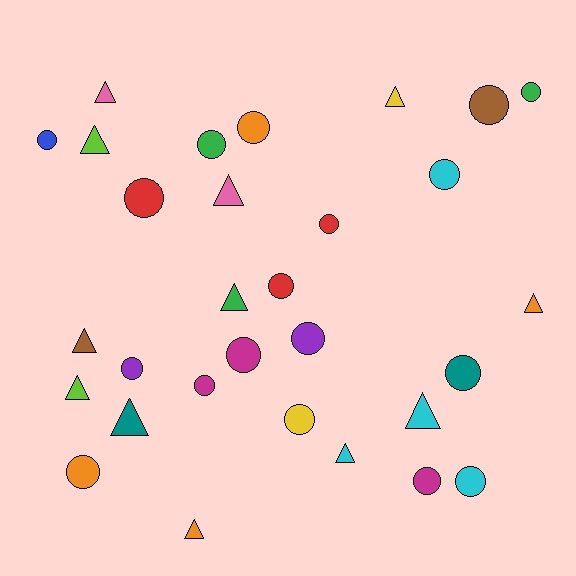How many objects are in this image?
There are 30 objects.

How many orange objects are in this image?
There are 4 orange objects.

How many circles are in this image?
There are 18 circles.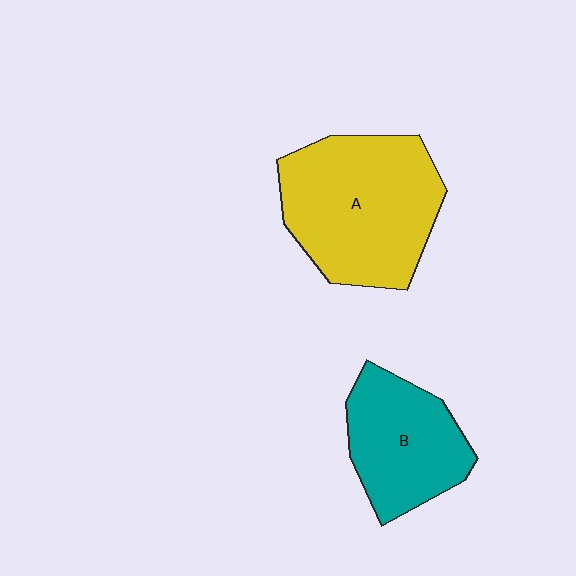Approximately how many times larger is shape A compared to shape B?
Approximately 1.5 times.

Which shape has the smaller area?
Shape B (teal).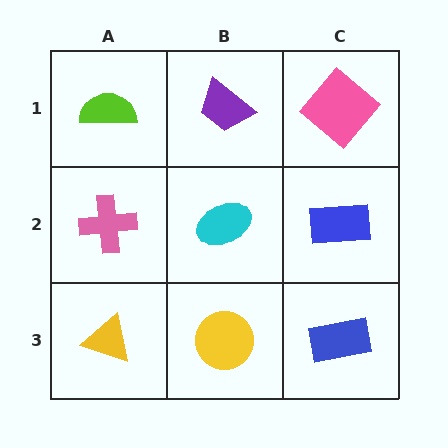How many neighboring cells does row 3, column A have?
2.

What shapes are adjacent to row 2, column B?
A purple trapezoid (row 1, column B), a yellow circle (row 3, column B), a pink cross (row 2, column A), a blue rectangle (row 2, column C).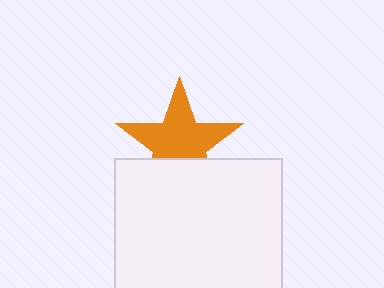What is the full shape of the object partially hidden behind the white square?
The partially hidden object is an orange star.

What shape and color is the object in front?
The object in front is a white square.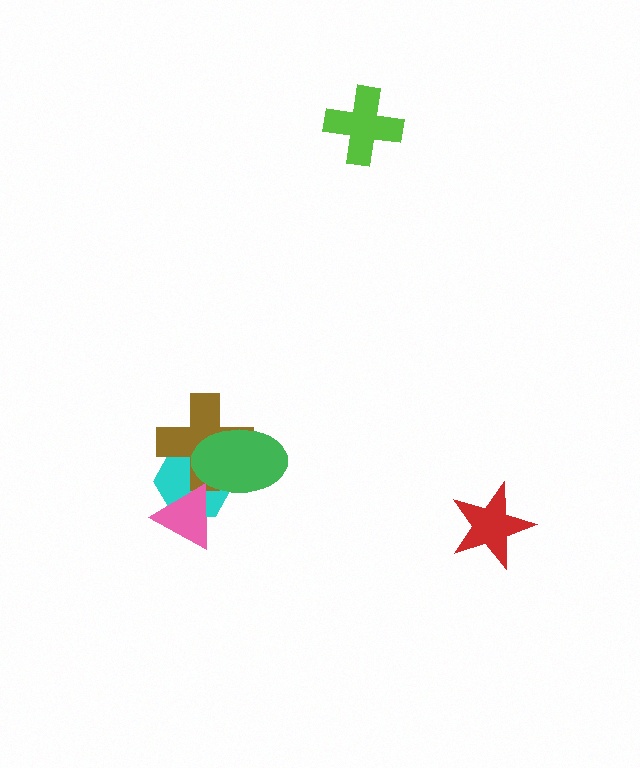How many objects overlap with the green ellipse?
3 objects overlap with the green ellipse.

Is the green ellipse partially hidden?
Yes, it is partially covered by another shape.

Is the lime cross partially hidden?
No, no other shape covers it.